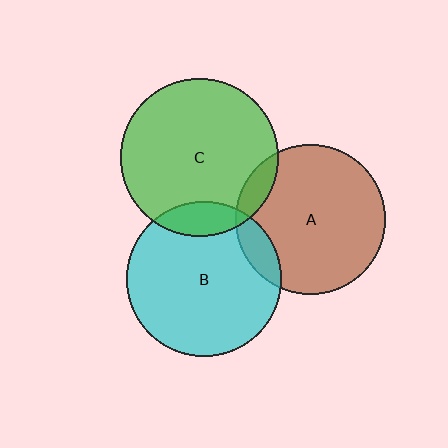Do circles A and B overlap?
Yes.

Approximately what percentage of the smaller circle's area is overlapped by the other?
Approximately 10%.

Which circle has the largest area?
Circle C (green).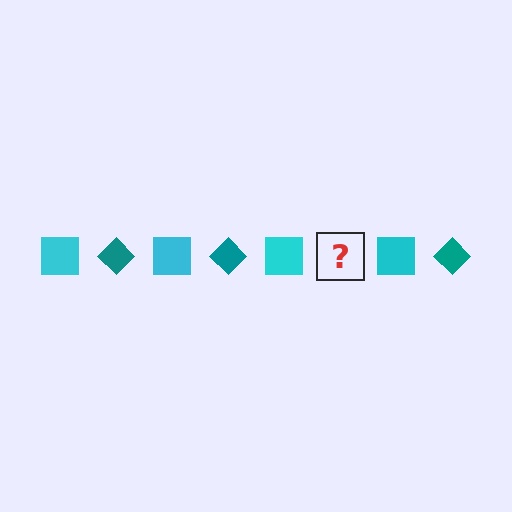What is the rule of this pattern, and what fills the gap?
The rule is that the pattern alternates between cyan square and teal diamond. The gap should be filled with a teal diamond.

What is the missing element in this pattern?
The missing element is a teal diamond.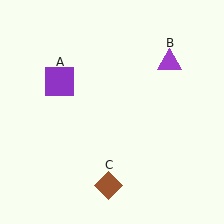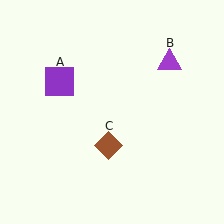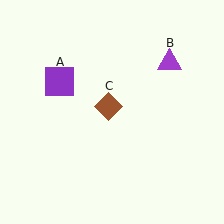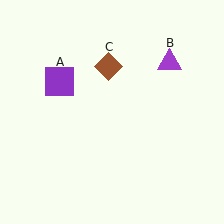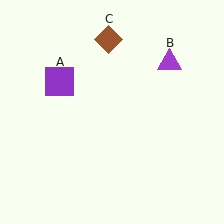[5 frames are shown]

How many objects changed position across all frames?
1 object changed position: brown diamond (object C).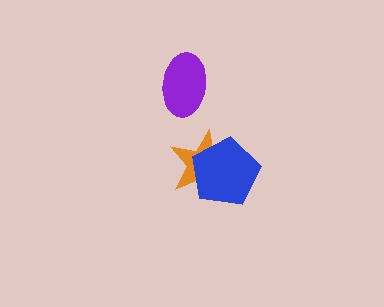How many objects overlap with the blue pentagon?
1 object overlaps with the blue pentagon.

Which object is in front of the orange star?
The blue pentagon is in front of the orange star.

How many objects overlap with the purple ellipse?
0 objects overlap with the purple ellipse.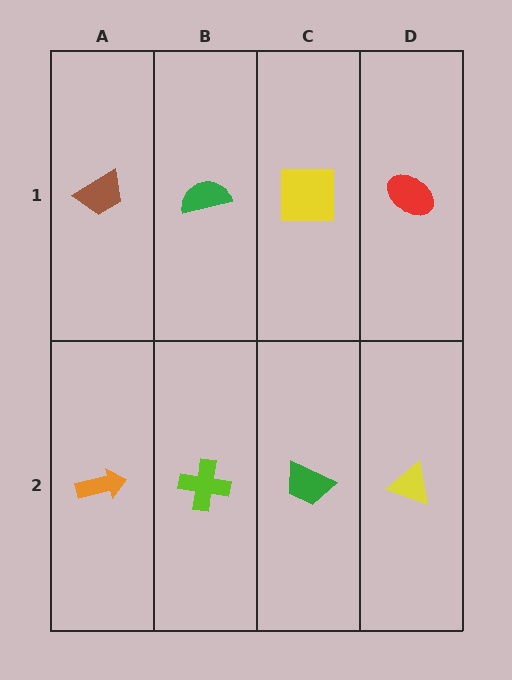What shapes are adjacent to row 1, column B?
A lime cross (row 2, column B), a brown trapezoid (row 1, column A), a yellow square (row 1, column C).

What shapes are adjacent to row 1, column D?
A yellow triangle (row 2, column D), a yellow square (row 1, column C).